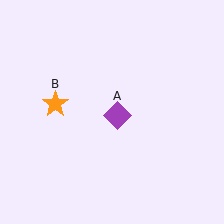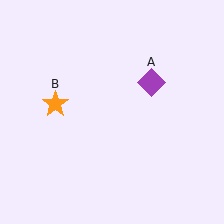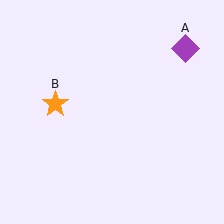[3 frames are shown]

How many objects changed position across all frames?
1 object changed position: purple diamond (object A).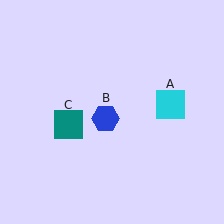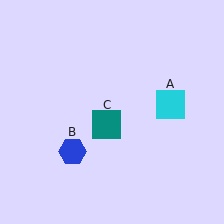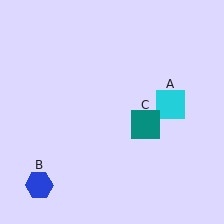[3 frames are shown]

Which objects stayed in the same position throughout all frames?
Cyan square (object A) remained stationary.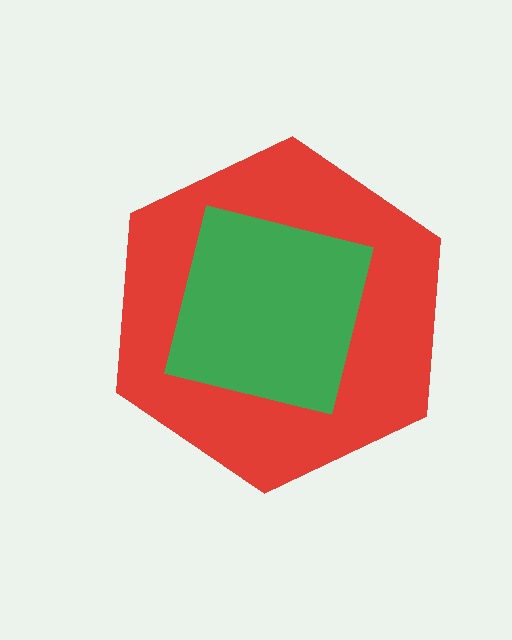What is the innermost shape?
The green square.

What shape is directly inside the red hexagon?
The green square.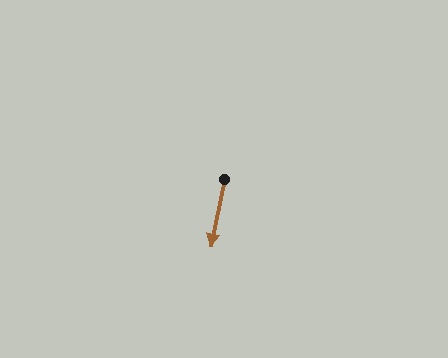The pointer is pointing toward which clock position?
Roughly 6 o'clock.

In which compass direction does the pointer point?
South.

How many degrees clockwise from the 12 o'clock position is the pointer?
Approximately 191 degrees.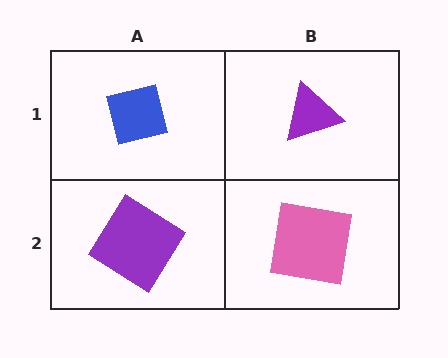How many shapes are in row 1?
2 shapes.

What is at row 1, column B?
A purple triangle.